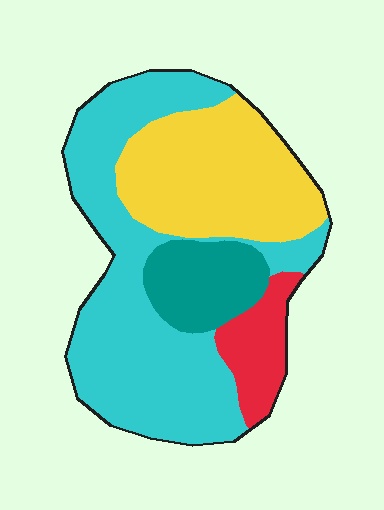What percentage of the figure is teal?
Teal takes up less than a sixth of the figure.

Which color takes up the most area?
Cyan, at roughly 50%.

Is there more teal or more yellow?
Yellow.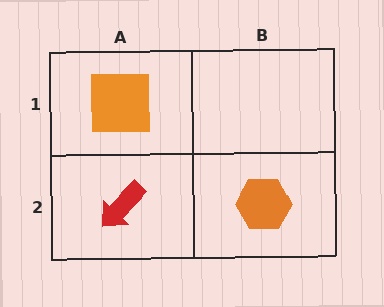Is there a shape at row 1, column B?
No, that cell is empty.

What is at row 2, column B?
An orange hexagon.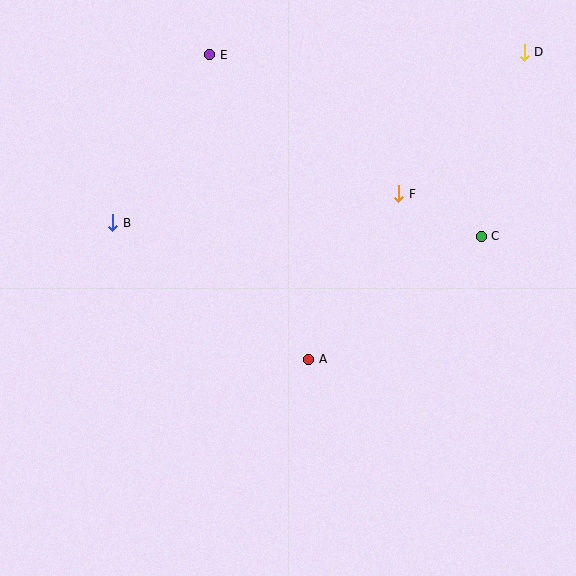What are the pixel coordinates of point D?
Point D is at (524, 52).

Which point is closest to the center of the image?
Point A at (309, 359) is closest to the center.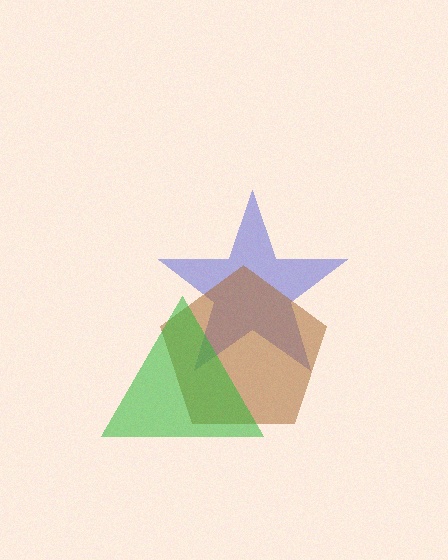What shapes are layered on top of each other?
The layered shapes are: a blue star, a brown pentagon, a green triangle.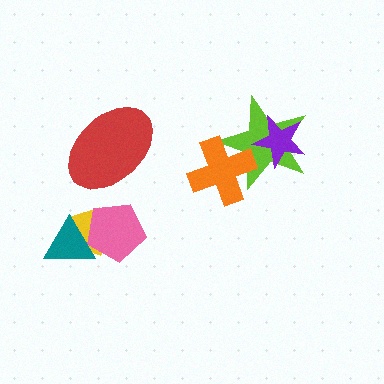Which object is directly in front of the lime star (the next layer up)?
The purple star is directly in front of the lime star.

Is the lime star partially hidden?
Yes, it is partially covered by another shape.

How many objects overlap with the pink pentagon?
2 objects overlap with the pink pentagon.